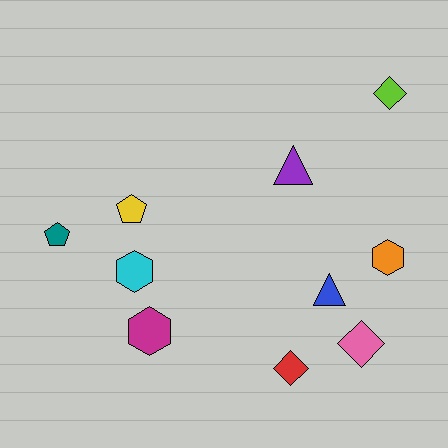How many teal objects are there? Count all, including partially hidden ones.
There is 1 teal object.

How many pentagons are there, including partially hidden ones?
There are 2 pentagons.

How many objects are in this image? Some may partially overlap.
There are 10 objects.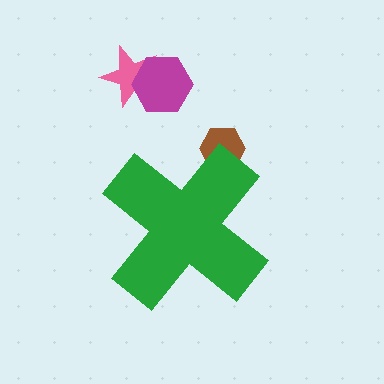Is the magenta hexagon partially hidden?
No, the magenta hexagon is fully visible.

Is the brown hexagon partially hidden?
Yes, the brown hexagon is partially hidden behind the green cross.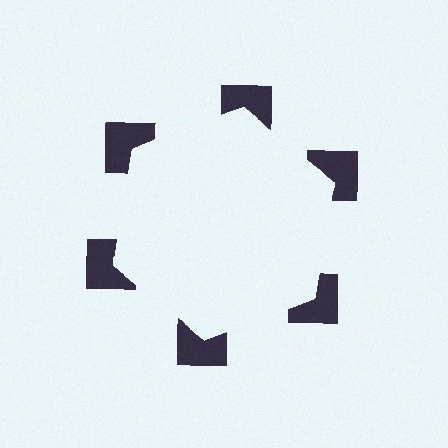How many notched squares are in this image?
There are 6 — one at each vertex of the illusory hexagon.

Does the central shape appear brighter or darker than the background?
It typically appears slightly brighter than the background, even though no actual brightness change is drawn.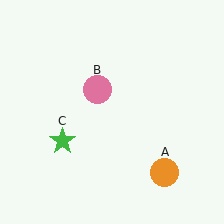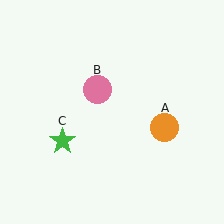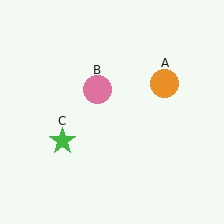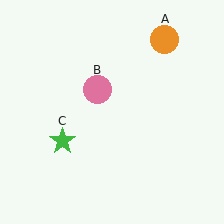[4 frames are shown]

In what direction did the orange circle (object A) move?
The orange circle (object A) moved up.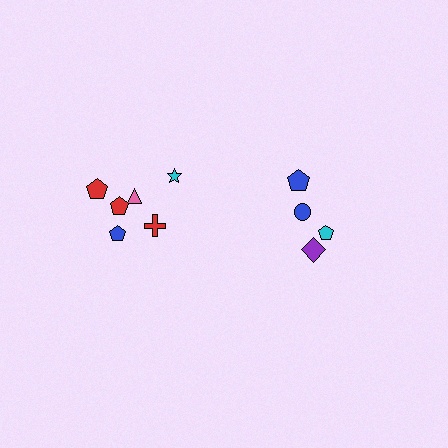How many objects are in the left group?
There are 6 objects.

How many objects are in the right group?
There are 4 objects.